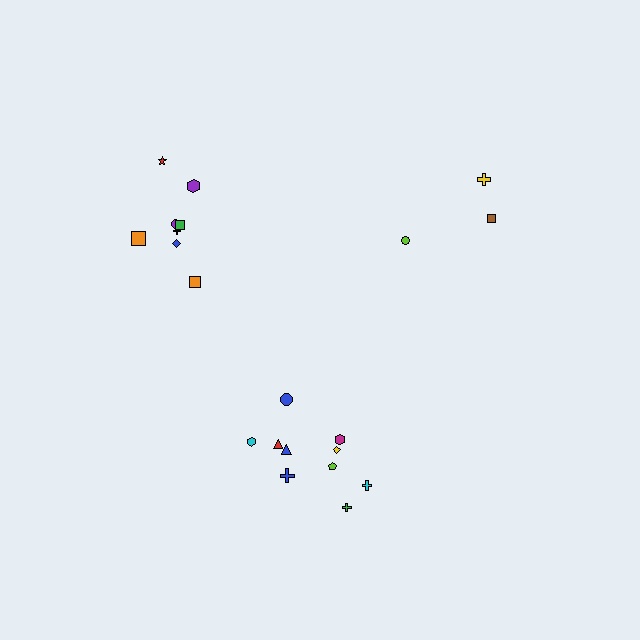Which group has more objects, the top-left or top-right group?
The top-left group.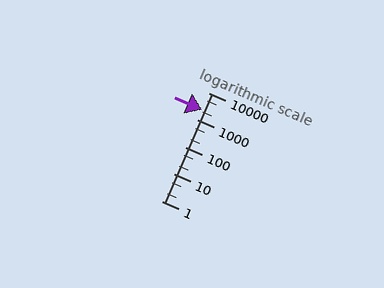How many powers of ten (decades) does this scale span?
The scale spans 4 decades, from 1 to 10000.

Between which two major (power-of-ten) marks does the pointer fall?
The pointer is between 1000 and 10000.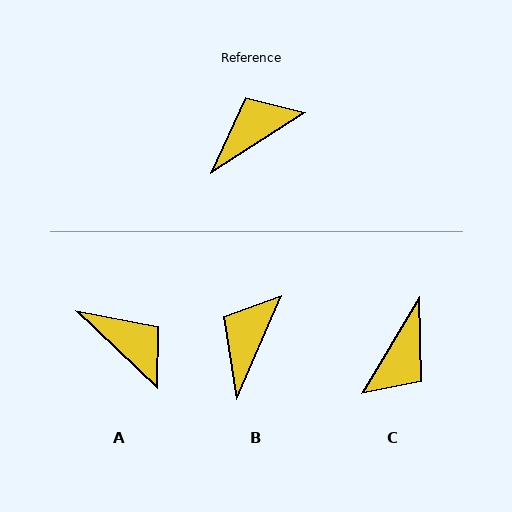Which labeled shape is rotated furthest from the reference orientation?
C, about 154 degrees away.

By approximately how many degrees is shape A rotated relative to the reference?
Approximately 76 degrees clockwise.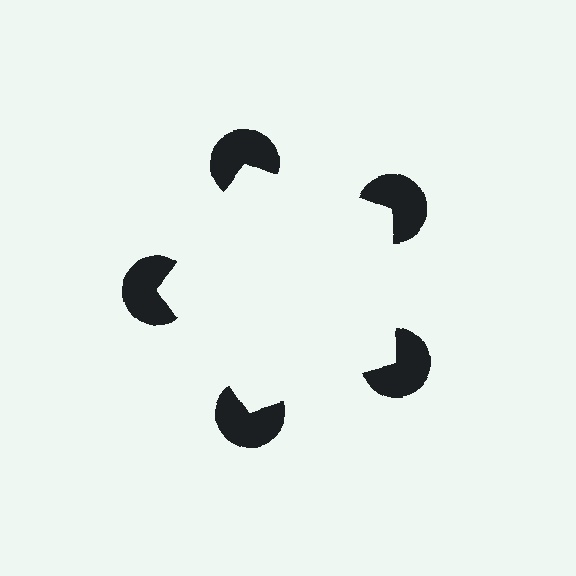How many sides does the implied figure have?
5 sides.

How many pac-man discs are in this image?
There are 5 — one at each vertex of the illusory pentagon.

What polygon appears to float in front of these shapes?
An illusory pentagon — its edges are inferred from the aligned wedge cuts in the pac-man discs, not physically drawn.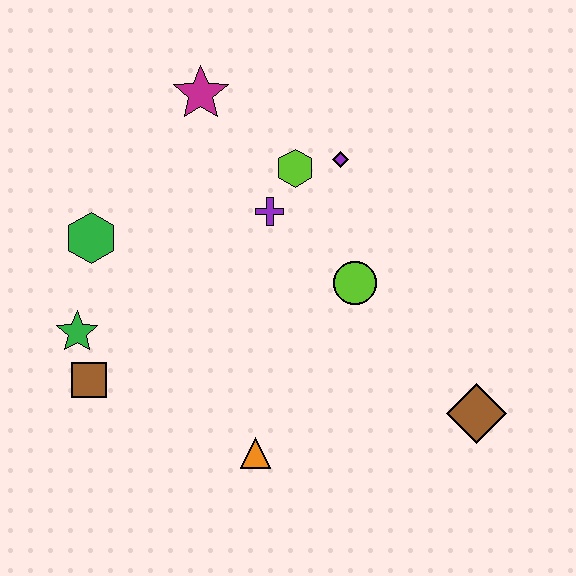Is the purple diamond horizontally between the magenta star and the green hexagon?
No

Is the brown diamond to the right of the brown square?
Yes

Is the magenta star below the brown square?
No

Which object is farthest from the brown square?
The brown diamond is farthest from the brown square.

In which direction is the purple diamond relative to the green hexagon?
The purple diamond is to the right of the green hexagon.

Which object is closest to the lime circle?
The purple cross is closest to the lime circle.